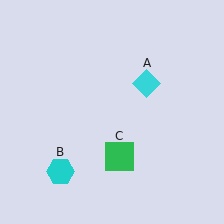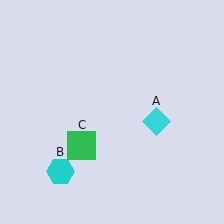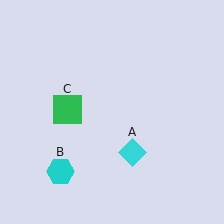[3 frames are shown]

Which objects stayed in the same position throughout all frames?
Cyan hexagon (object B) remained stationary.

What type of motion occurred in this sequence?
The cyan diamond (object A), green square (object C) rotated clockwise around the center of the scene.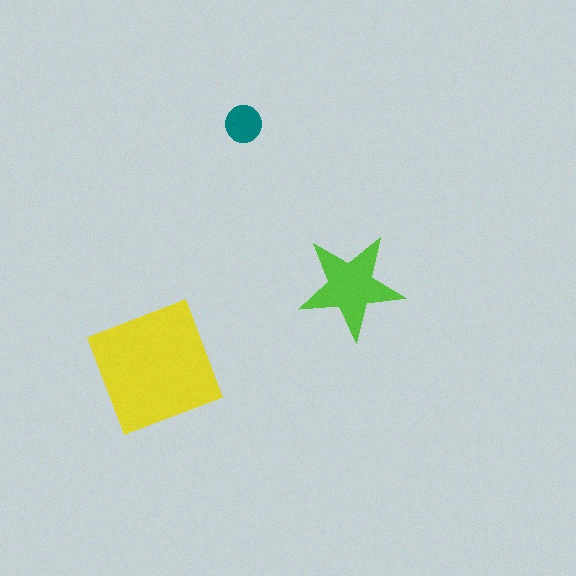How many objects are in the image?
There are 3 objects in the image.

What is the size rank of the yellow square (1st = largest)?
1st.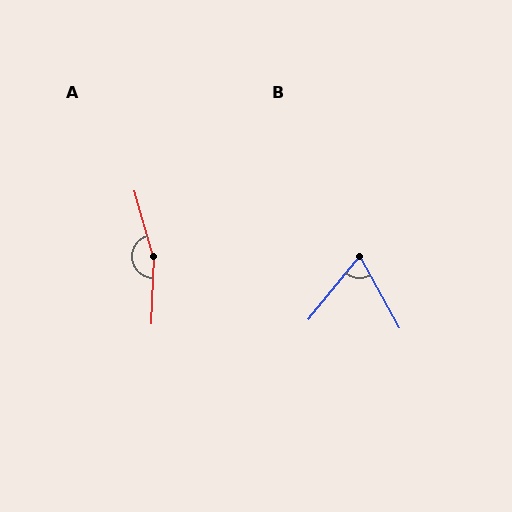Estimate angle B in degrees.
Approximately 68 degrees.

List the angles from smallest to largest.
B (68°), A (162°).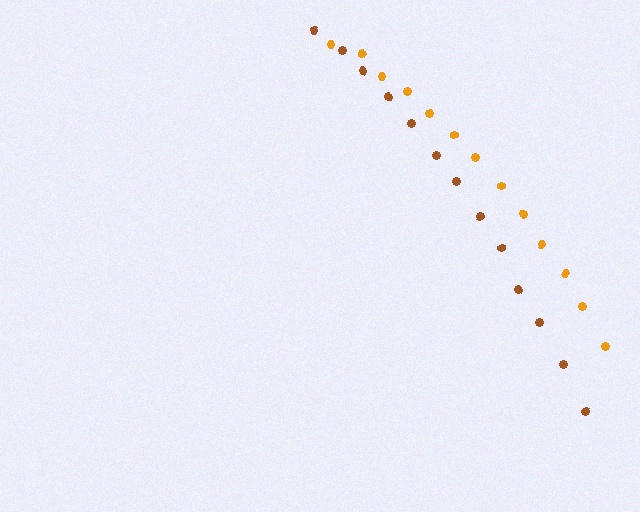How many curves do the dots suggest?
There are 2 distinct paths.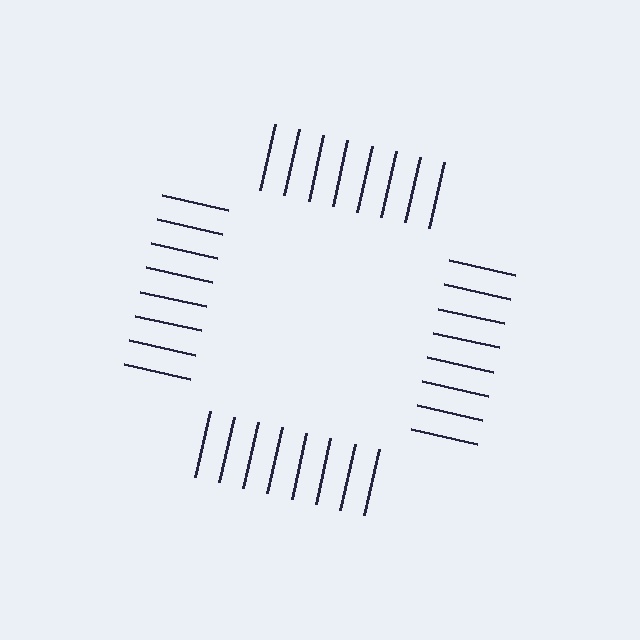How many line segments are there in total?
32 — 8 along each of the 4 edges.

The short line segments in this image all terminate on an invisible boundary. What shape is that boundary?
An illusory square — the line segments terminate on its edges but no continuous stroke is drawn.